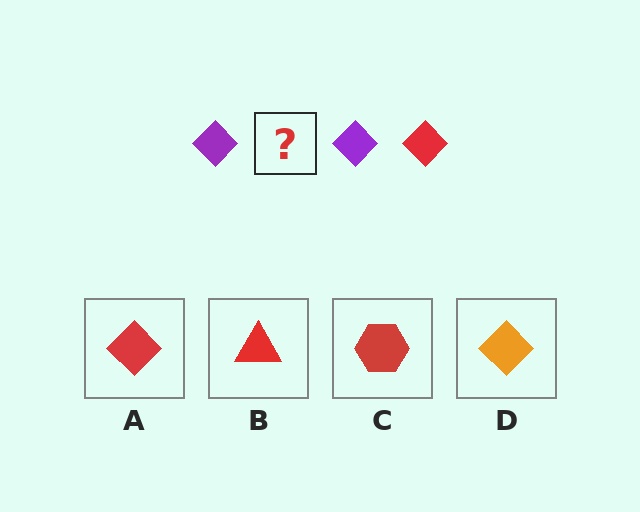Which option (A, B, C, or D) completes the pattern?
A.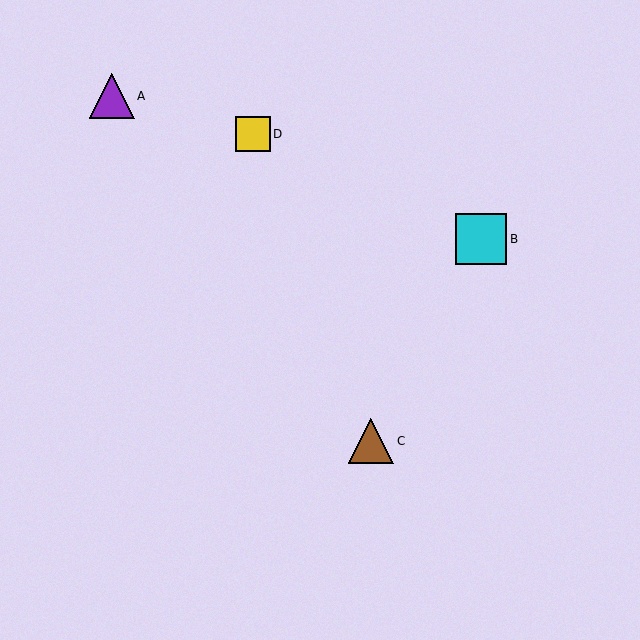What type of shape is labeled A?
Shape A is a purple triangle.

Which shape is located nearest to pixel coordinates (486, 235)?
The cyan square (labeled B) at (481, 239) is nearest to that location.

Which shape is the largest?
The cyan square (labeled B) is the largest.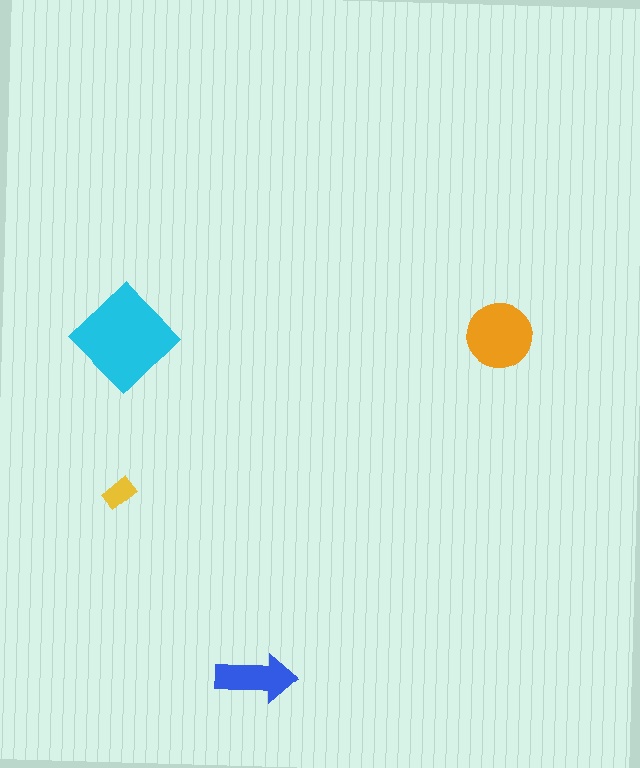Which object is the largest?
The cyan diamond.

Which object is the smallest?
The yellow rectangle.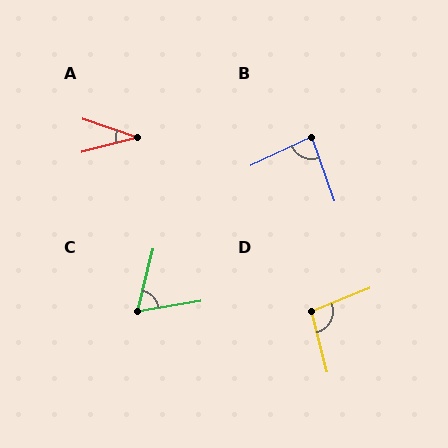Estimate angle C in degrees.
Approximately 67 degrees.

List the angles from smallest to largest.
A (34°), C (67°), B (85°), D (97°).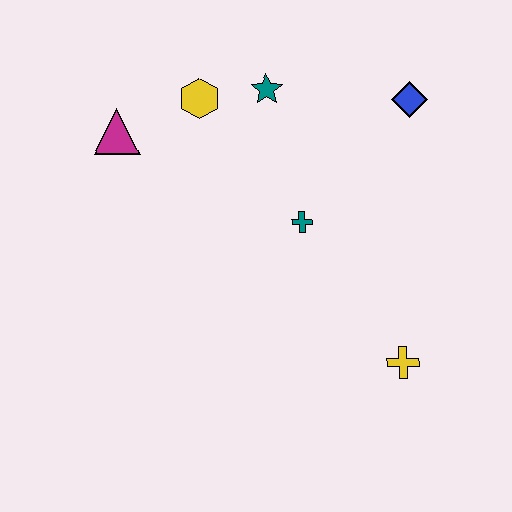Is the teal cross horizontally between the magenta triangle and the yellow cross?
Yes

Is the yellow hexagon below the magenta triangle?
No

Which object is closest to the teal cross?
The teal star is closest to the teal cross.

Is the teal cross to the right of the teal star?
Yes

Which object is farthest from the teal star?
The yellow cross is farthest from the teal star.